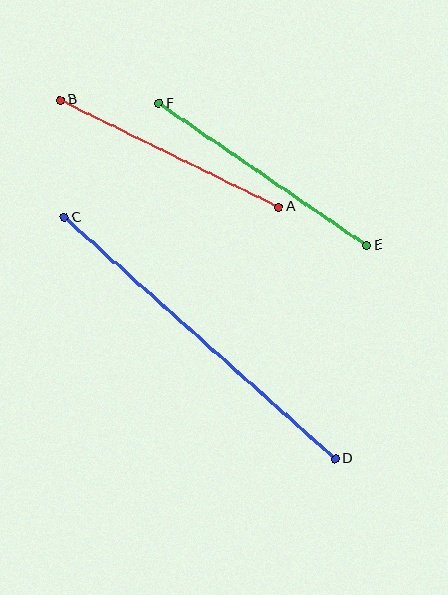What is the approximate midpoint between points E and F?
The midpoint is at approximately (263, 174) pixels.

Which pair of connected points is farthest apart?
Points C and D are farthest apart.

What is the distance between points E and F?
The distance is approximately 252 pixels.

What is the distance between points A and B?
The distance is approximately 244 pixels.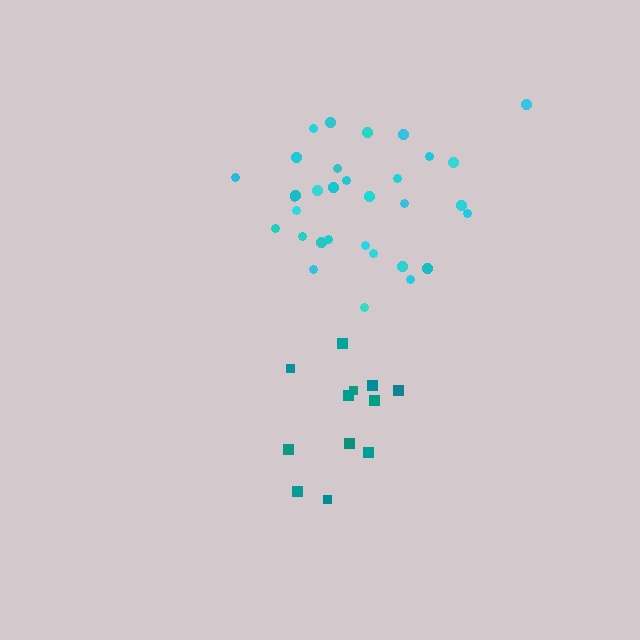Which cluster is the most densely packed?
Cyan.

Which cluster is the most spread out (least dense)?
Teal.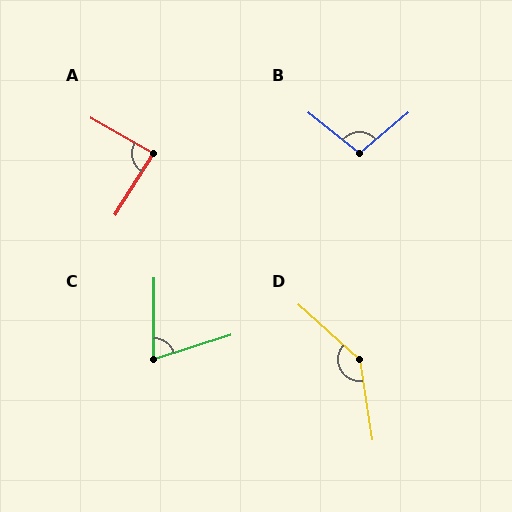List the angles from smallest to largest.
C (72°), A (87°), B (102°), D (141°).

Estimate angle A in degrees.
Approximately 87 degrees.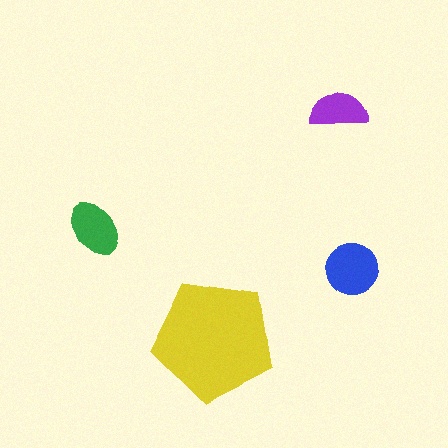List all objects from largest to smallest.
The yellow pentagon, the blue circle, the green ellipse, the purple semicircle.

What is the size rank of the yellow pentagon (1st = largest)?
1st.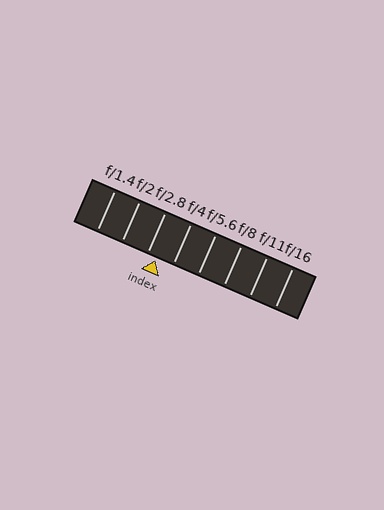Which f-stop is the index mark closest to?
The index mark is closest to f/2.8.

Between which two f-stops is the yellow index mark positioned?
The index mark is between f/2.8 and f/4.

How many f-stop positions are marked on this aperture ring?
There are 8 f-stop positions marked.